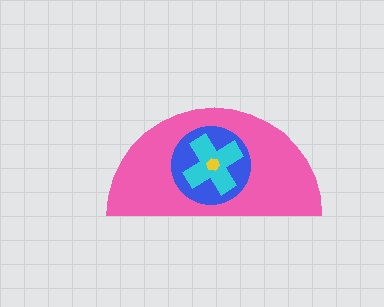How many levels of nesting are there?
4.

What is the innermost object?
The yellow hexagon.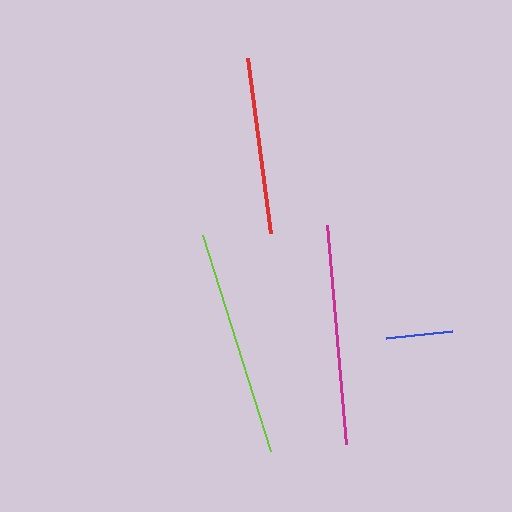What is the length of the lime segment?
The lime segment is approximately 226 pixels long.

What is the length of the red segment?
The red segment is approximately 177 pixels long.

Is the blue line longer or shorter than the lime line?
The lime line is longer than the blue line.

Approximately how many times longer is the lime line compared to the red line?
The lime line is approximately 1.3 times the length of the red line.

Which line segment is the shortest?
The blue line is the shortest at approximately 67 pixels.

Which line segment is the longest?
The lime line is the longest at approximately 226 pixels.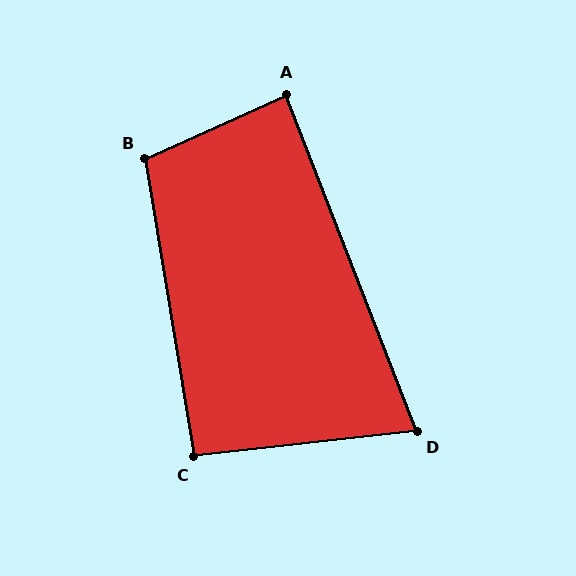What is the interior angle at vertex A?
Approximately 87 degrees (approximately right).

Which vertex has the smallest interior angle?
D, at approximately 75 degrees.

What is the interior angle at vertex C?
Approximately 93 degrees (approximately right).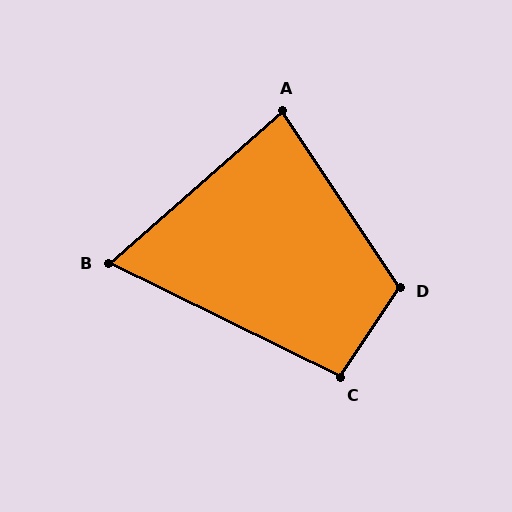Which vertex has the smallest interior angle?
B, at approximately 67 degrees.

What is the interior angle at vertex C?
Approximately 98 degrees (obtuse).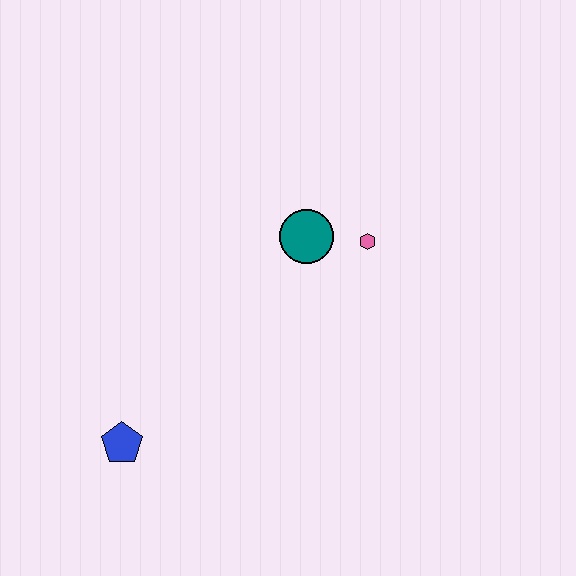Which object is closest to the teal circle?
The pink hexagon is closest to the teal circle.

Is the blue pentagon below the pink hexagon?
Yes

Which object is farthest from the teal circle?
The blue pentagon is farthest from the teal circle.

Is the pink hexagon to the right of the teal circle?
Yes